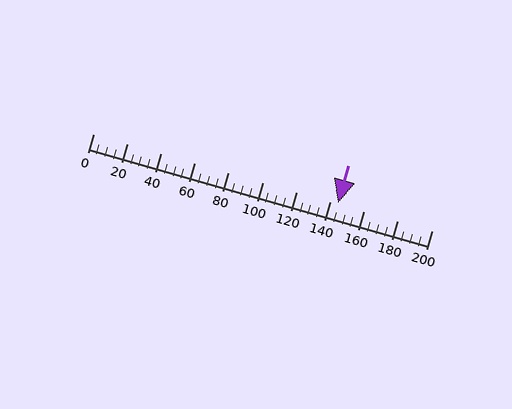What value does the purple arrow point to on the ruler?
The purple arrow points to approximately 145.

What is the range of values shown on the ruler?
The ruler shows values from 0 to 200.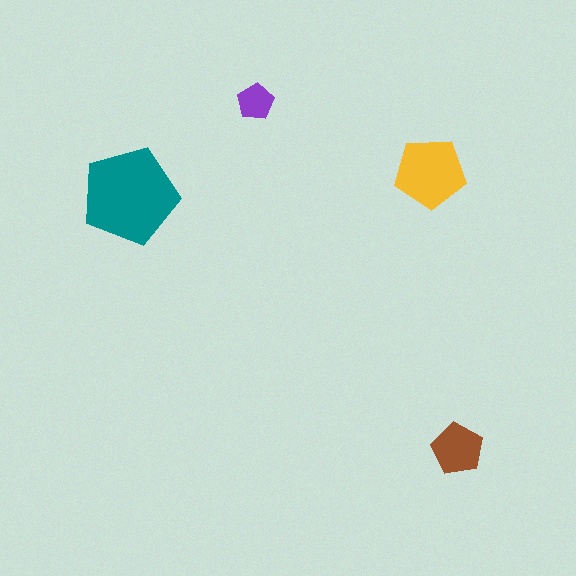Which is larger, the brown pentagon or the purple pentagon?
The brown one.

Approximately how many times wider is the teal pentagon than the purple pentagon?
About 2.5 times wider.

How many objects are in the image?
There are 4 objects in the image.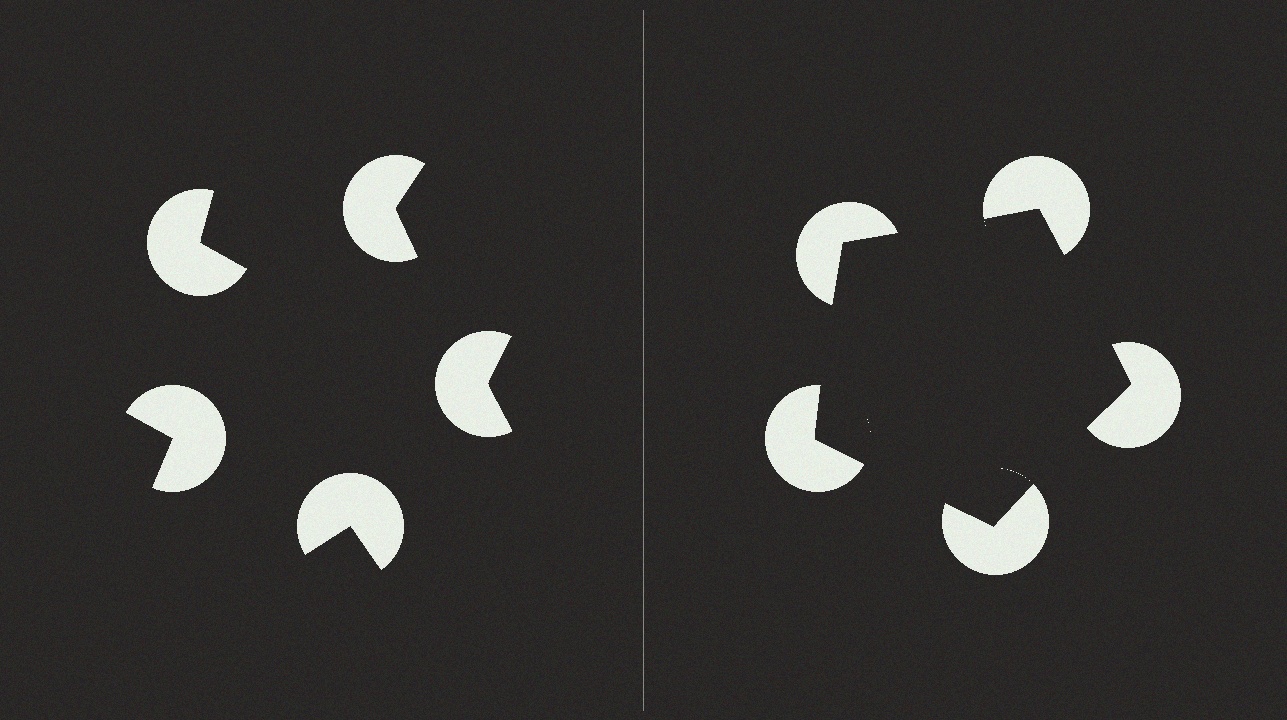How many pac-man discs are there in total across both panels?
10 — 5 on each side.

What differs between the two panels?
The pac-man discs are positioned identically on both sides; only the wedge orientations differ. On the right they align to a pentagon; on the left they are misaligned.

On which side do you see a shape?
An illusory pentagon appears on the right side. On the left side the wedge cuts are rotated, so no coherent shape forms.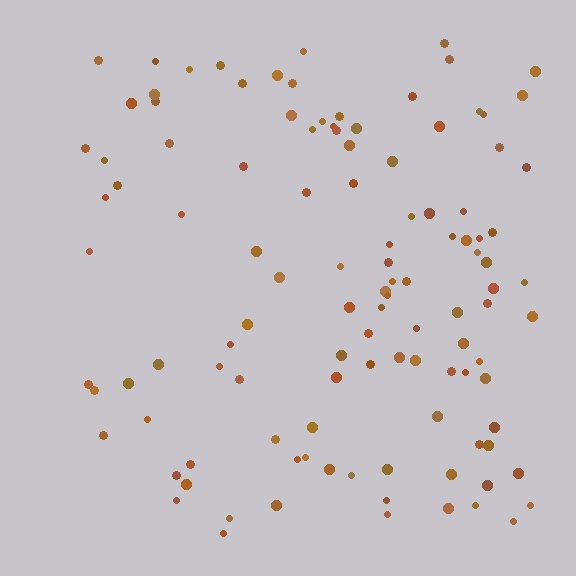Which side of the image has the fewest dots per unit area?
The left.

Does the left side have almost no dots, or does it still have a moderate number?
Still a moderate number, just noticeably fewer than the right.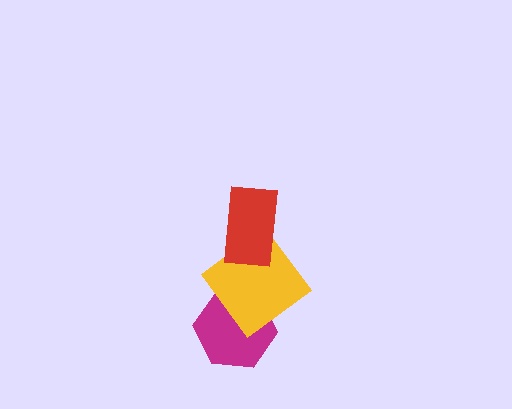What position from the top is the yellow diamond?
The yellow diamond is 2nd from the top.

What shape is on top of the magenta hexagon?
The yellow diamond is on top of the magenta hexagon.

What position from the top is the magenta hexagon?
The magenta hexagon is 3rd from the top.